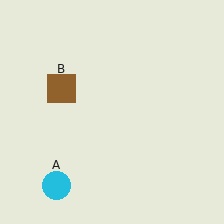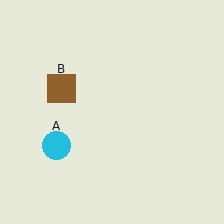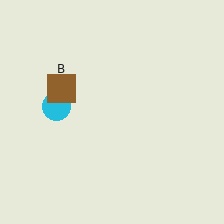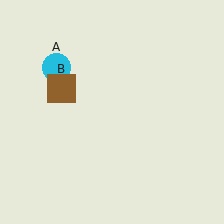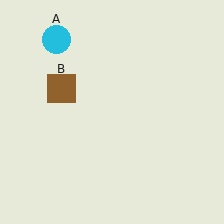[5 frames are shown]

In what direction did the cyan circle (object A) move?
The cyan circle (object A) moved up.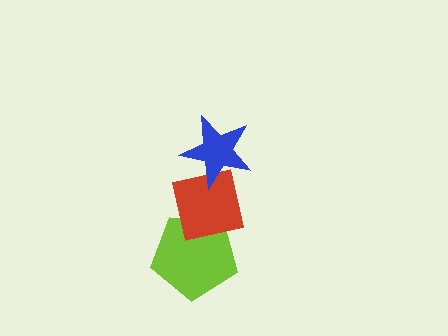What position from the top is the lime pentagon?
The lime pentagon is 3rd from the top.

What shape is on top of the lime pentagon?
The red square is on top of the lime pentagon.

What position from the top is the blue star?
The blue star is 1st from the top.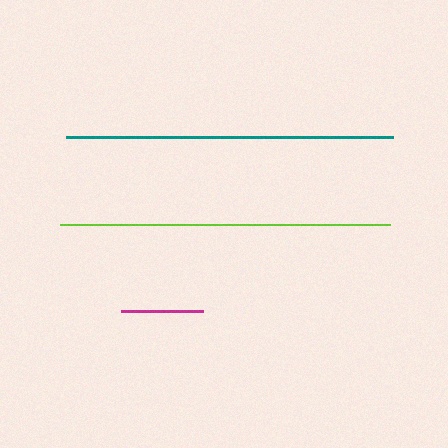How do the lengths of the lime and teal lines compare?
The lime and teal lines are approximately the same length.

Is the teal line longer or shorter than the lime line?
The lime line is longer than the teal line.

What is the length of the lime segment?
The lime segment is approximately 330 pixels long.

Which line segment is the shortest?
The magenta line is the shortest at approximately 82 pixels.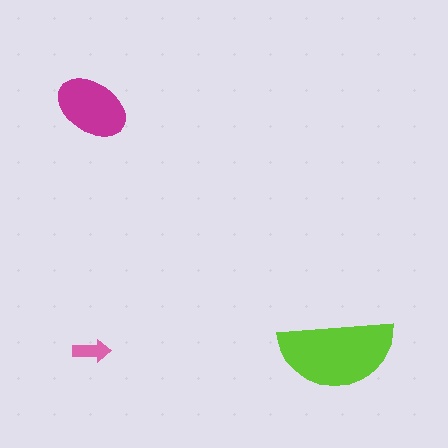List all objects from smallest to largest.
The pink arrow, the magenta ellipse, the lime semicircle.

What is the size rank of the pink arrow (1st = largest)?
3rd.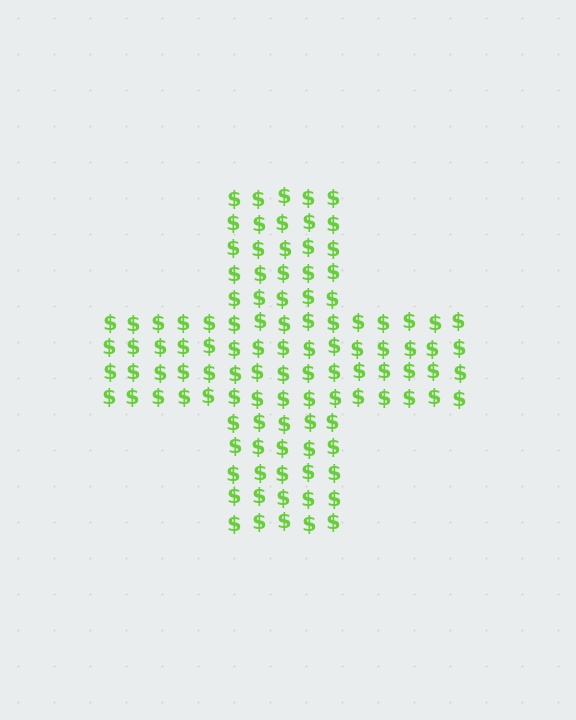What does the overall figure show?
The overall figure shows a cross.